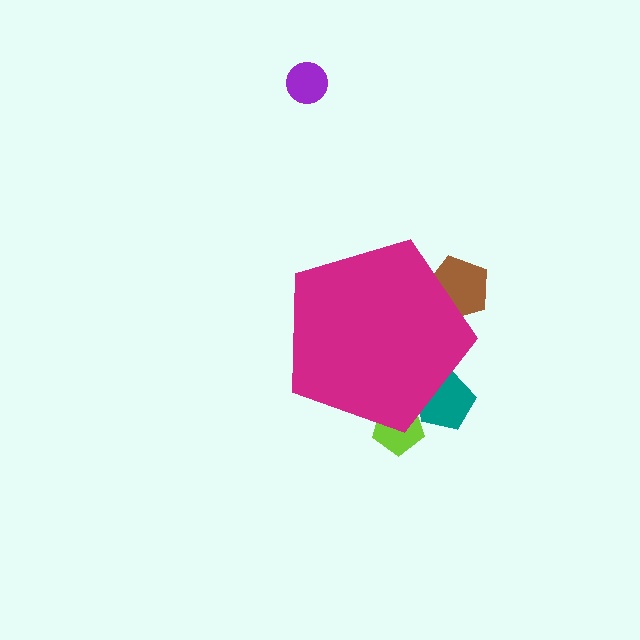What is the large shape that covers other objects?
A magenta pentagon.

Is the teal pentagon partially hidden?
Yes, the teal pentagon is partially hidden behind the magenta pentagon.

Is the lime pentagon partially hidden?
Yes, the lime pentagon is partially hidden behind the magenta pentagon.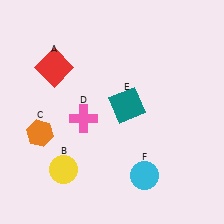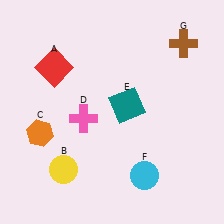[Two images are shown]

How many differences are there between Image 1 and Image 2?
There is 1 difference between the two images.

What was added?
A brown cross (G) was added in Image 2.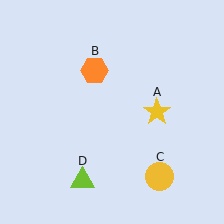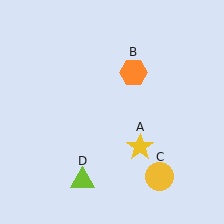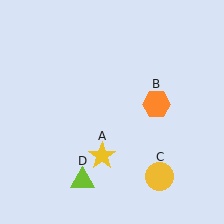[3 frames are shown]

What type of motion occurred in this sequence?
The yellow star (object A), orange hexagon (object B) rotated clockwise around the center of the scene.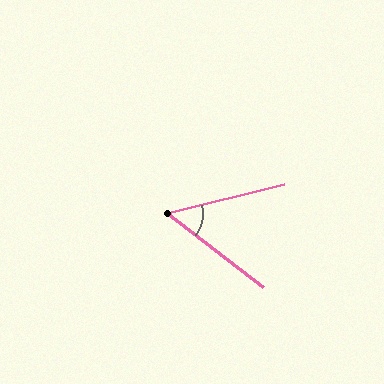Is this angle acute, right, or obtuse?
It is acute.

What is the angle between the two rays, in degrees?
Approximately 52 degrees.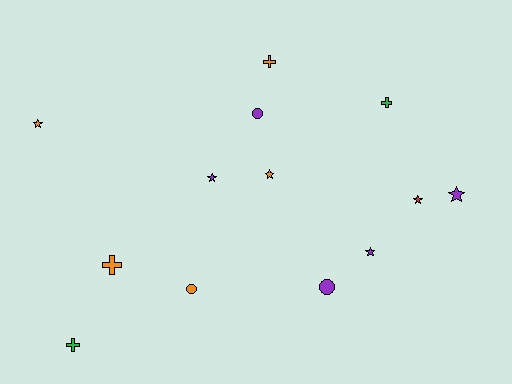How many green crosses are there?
There are 2 green crosses.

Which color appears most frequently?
Purple, with 5 objects.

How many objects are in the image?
There are 13 objects.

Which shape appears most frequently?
Star, with 6 objects.